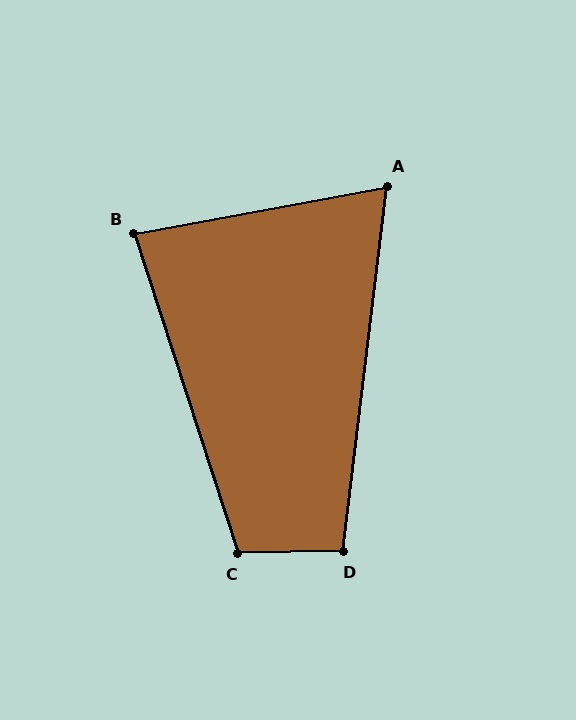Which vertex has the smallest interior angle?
A, at approximately 73 degrees.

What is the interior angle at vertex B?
Approximately 82 degrees (acute).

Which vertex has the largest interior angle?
C, at approximately 107 degrees.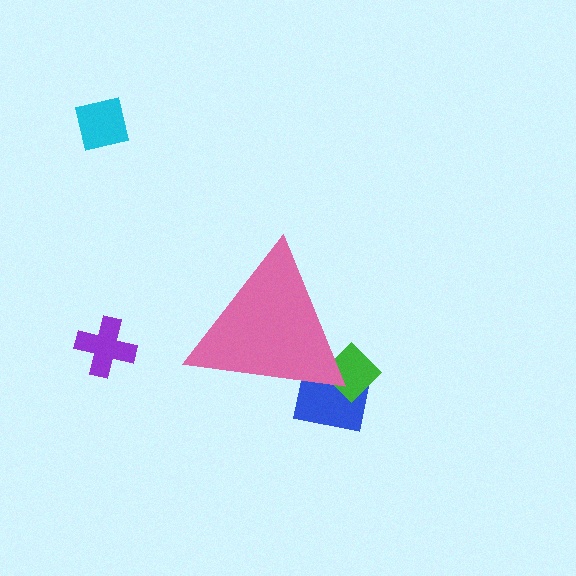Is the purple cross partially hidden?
No, the purple cross is fully visible.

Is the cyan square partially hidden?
No, the cyan square is fully visible.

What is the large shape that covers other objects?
A pink triangle.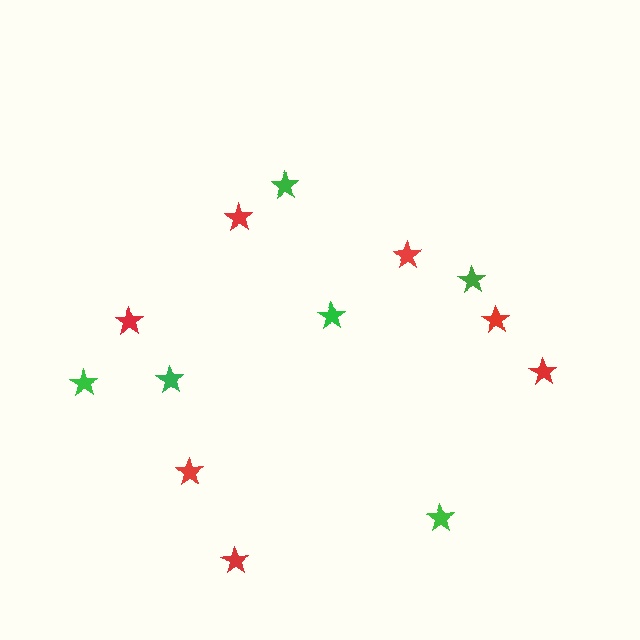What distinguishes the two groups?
There are 2 groups: one group of green stars (6) and one group of red stars (7).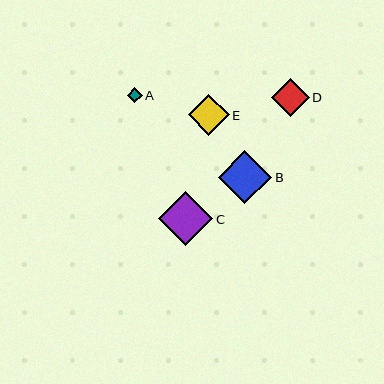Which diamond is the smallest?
Diamond A is the smallest with a size of approximately 15 pixels.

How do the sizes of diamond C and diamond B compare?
Diamond C and diamond B are approximately the same size.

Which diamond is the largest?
Diamond C is the largest with a size of approximately 54 pixels.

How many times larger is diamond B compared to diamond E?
Diamond B is approximately 1.3 times the size of diamond E.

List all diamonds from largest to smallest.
From largest to smallest: C, B, E, D, A.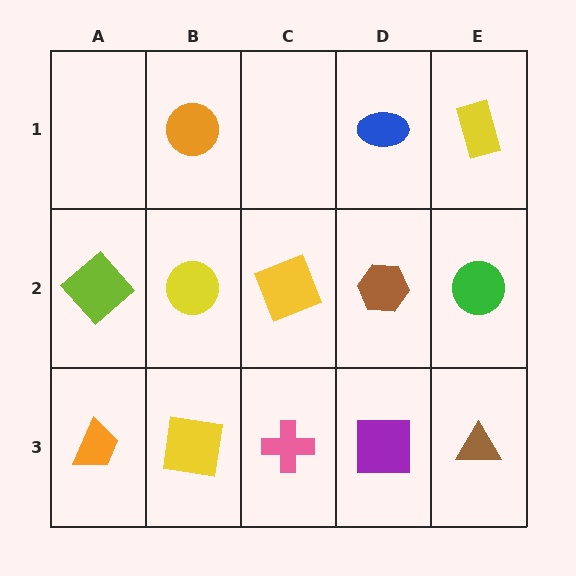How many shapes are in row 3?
5 shapes.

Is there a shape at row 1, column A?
No, that cell is empty.